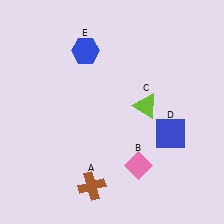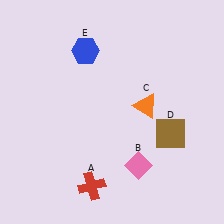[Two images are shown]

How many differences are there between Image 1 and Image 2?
There are 3 differences between the two images.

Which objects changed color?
A changed from brown to red. C changed from lime to orange. D changed from blue to brown.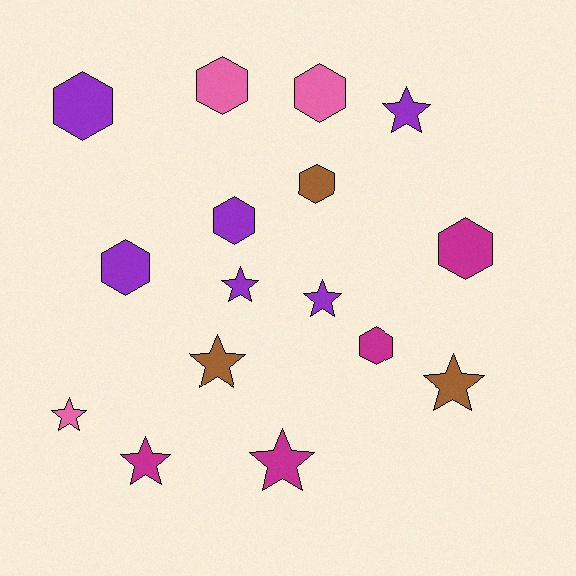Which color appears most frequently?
Purple, with 6 objects.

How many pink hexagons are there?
There are 2 pink hexagons.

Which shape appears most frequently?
Hexagon, with 8 objects.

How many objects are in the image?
There are 16 objects.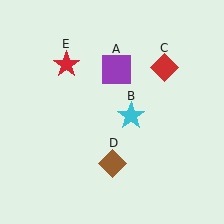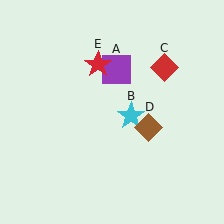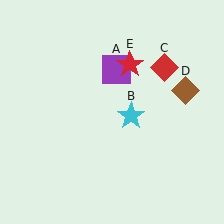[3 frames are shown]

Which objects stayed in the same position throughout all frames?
Purple square (object A) and cyan star (object B) and red diamond (object C) remained stationary.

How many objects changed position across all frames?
2 objects changed position: brown diamond (object D), red star (object E).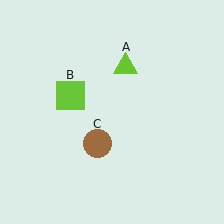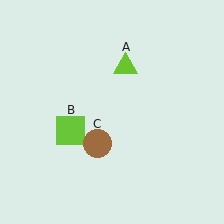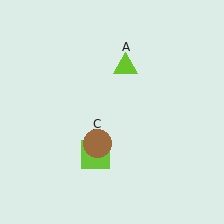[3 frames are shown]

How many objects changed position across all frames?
1 object changed position: lime square (object B).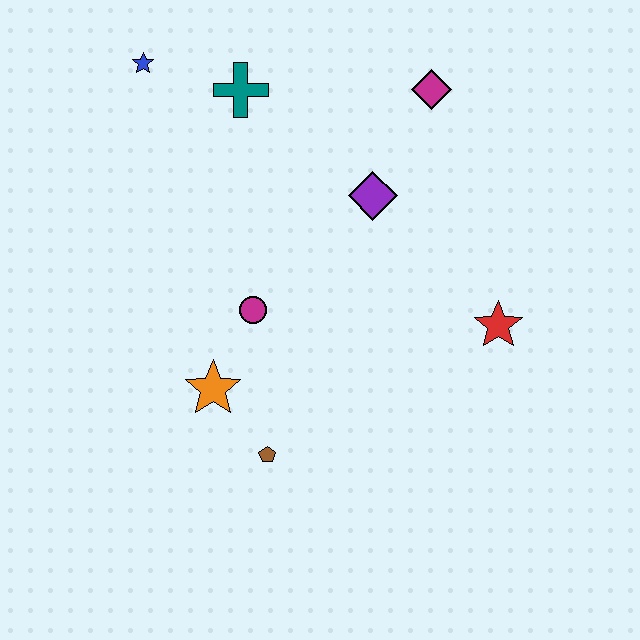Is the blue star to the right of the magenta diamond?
No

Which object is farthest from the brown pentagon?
The blue star is farthest from the brown pentagon.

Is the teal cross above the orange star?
Yes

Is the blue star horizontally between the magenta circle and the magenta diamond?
No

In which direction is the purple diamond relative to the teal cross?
The purple diamond is to the right of the teal cross.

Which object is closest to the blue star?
The teal cross is closest to the blue star.